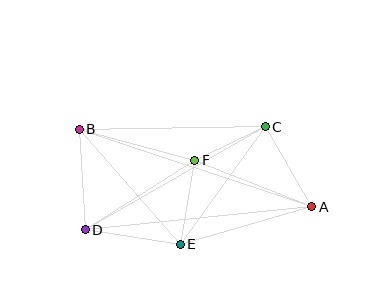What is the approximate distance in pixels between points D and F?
The distance between D and F is approximately 130 pixels.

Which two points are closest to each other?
Points C and F are closest to each other.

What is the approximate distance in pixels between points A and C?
The distance between A and C is approximately 93 pixels.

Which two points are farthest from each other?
Points A and B are farthest from each other.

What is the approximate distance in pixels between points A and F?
The distance between A and F is approximately 126 pixels.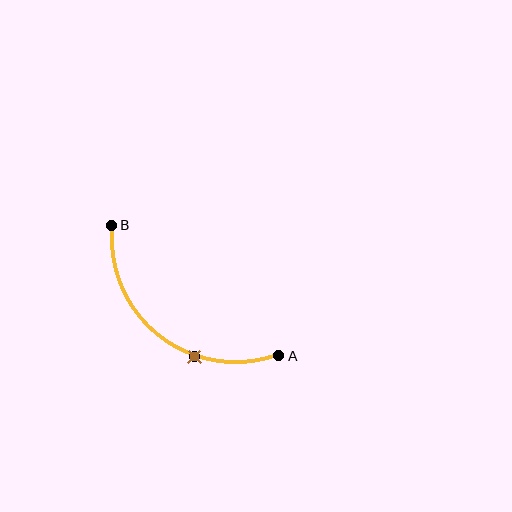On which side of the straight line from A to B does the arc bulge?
The arc bulges below and to the left of the straight line connecting A and B.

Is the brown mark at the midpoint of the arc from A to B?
No. The brown mark lies on the arc but is closer to endpoint A. The arc midpoint would be at the point on the curve equidistant along the arc from both A and B.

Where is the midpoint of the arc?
The arc midpoint is the point on the curve farthest from the straight line joining A and B. It sits below and to the left of that line.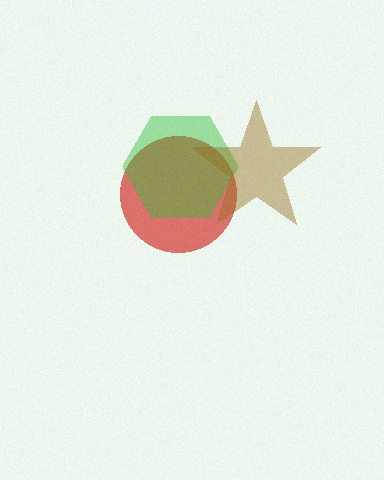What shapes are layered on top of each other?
The layered shapes are: a red circle, a green hexagon, a brown star.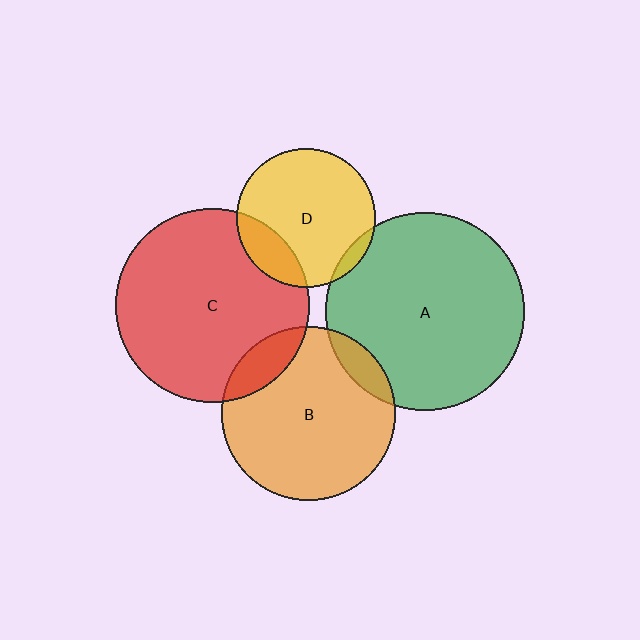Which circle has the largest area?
Circle A (green).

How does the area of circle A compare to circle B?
Approximately 1.3 times.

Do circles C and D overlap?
Yes.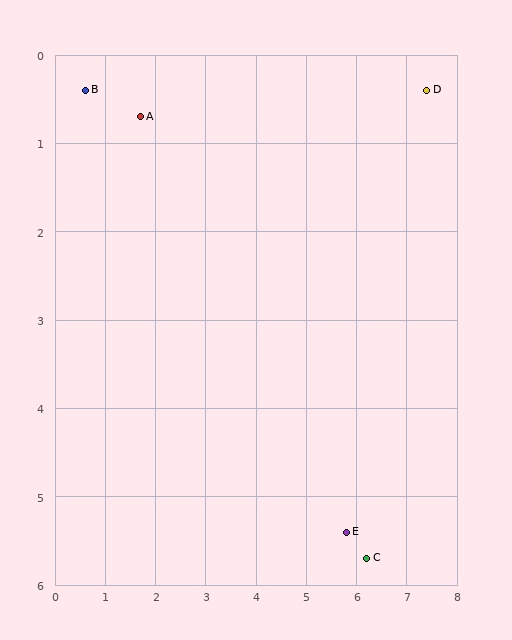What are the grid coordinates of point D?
Point D is at approximately (7.4, 0.4).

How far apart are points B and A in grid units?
Points B and A are about 1.1 grid units apart.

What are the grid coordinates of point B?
Point B is at approximately (0.6, 0.4).